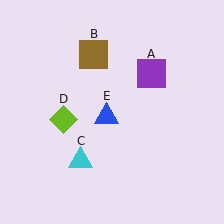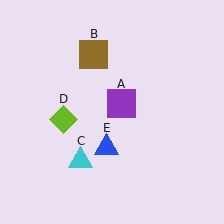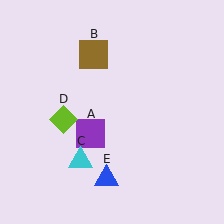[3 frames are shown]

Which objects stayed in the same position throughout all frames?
Brown square (object B) and cyan triangle (object C) and lime diamond (object D) remained stationary.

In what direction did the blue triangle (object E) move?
The blue triangle (object E) moved down.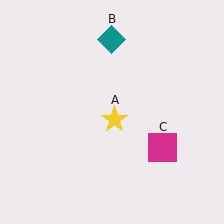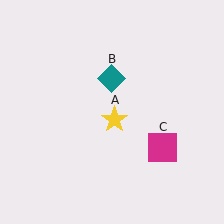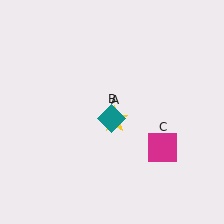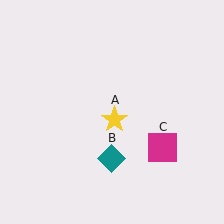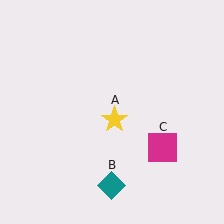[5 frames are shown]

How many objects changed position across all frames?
1 object changed position: teal diamond (object B).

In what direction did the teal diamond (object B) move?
The teal diamond (object B) moved down.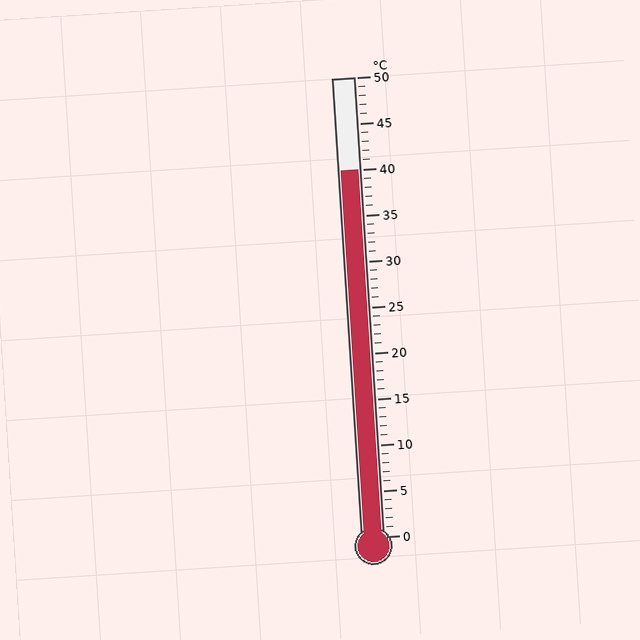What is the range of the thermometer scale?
The thermometer scale ranges from 0°C to 50°C.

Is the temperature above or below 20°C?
The temperature is above 20°C.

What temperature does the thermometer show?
The thermometer shows approximately 40°C.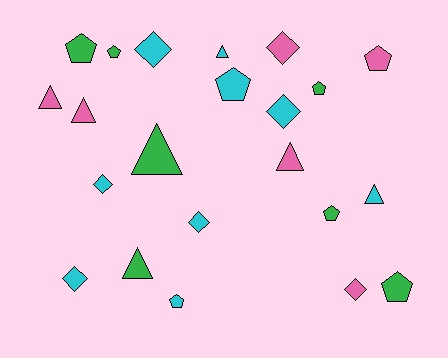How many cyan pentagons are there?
There are 2 cyan pentagons.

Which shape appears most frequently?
Pentagon, with 8 objects.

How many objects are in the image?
There are 22 objects.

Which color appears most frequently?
Cyan, with 9 objects.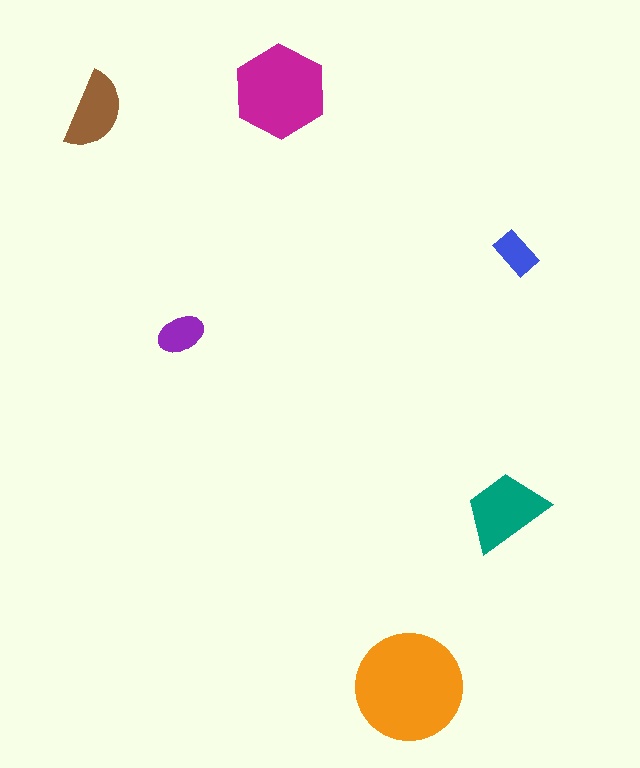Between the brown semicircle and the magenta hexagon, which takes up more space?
The magenta hexagon.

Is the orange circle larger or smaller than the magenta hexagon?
Larger.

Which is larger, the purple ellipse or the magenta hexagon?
The magenta hexagon.